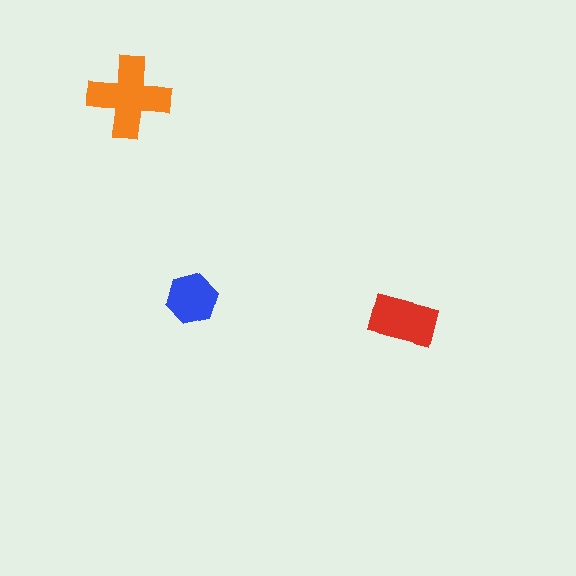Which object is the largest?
The orange cross.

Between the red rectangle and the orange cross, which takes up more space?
The orange cross.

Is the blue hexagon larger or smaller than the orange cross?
Smaller.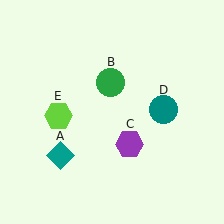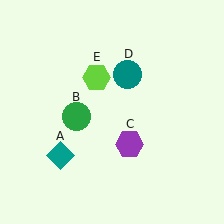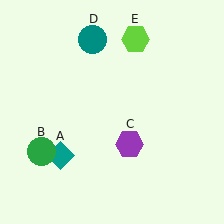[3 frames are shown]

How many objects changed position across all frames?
3 objects changed position: green circle (object B), teal circle (object D), lime hexagon (object E).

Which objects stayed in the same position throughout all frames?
Teal diamond (object A) and purple hexagon (object C) remained stationary.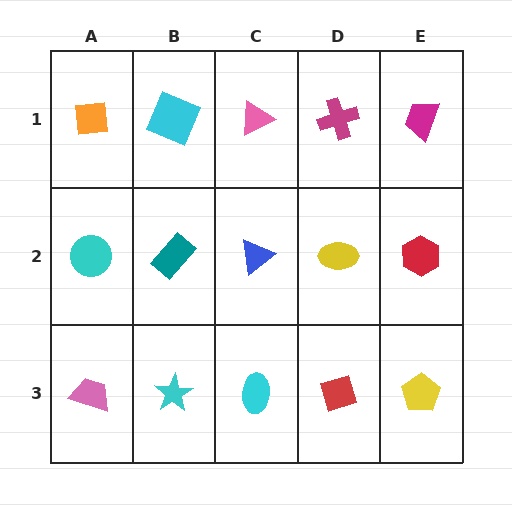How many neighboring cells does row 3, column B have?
3.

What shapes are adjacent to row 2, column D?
A magenta cross (row 1, column D), a red diamond (row 3, column D), a blue triangle (row 2, column C), a red hexagon (row 2, column E).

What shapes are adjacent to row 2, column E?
A magenta trapezoid (row 1, column E), a yellow pentagon (row 3, column E), a yellow ellipse (row 2, column D).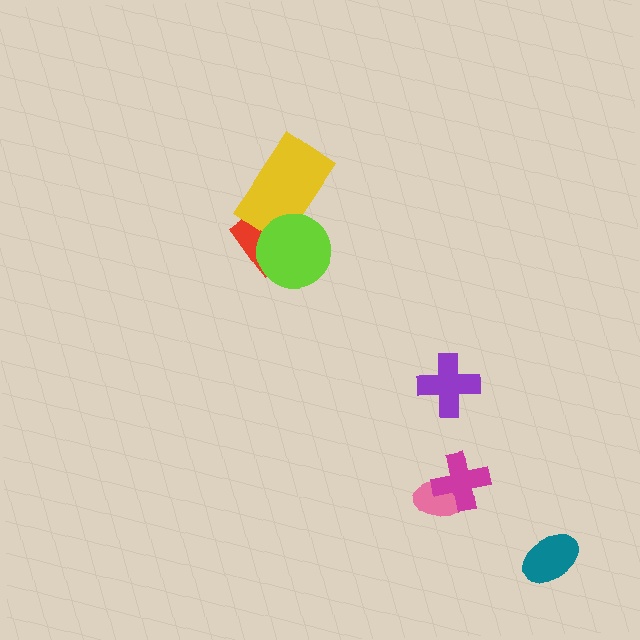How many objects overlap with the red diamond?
2 objects overlap with the red diamond.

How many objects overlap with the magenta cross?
1 object overlaps with the magenta cross.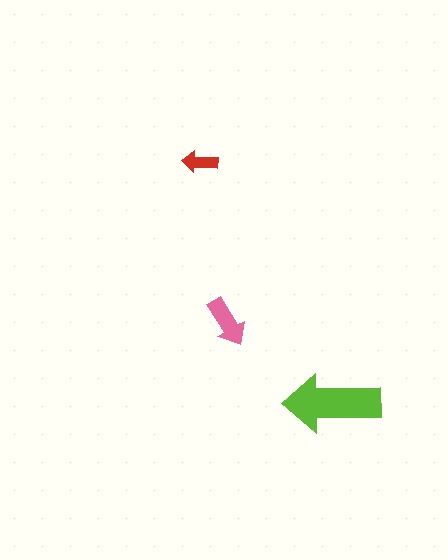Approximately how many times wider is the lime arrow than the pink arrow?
About 2 times wider.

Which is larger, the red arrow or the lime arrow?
The lime one.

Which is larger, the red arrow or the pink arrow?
The pink one.